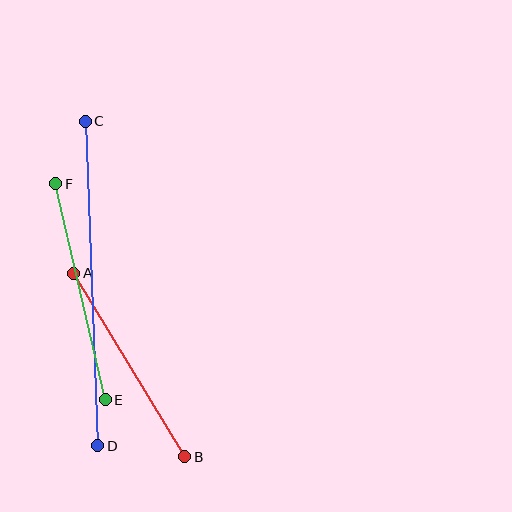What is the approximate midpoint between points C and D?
The midpoint is at approximately (91, 284) pixels.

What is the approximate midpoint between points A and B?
The midpoint is at approximately (129, 365) pixels.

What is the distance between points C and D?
The distance is approximately 325 pixels.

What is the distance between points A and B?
The distance is approximately 214 pixels.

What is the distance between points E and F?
The distance is approximately 222 pixels.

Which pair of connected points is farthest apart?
Points C and D are farthest apart.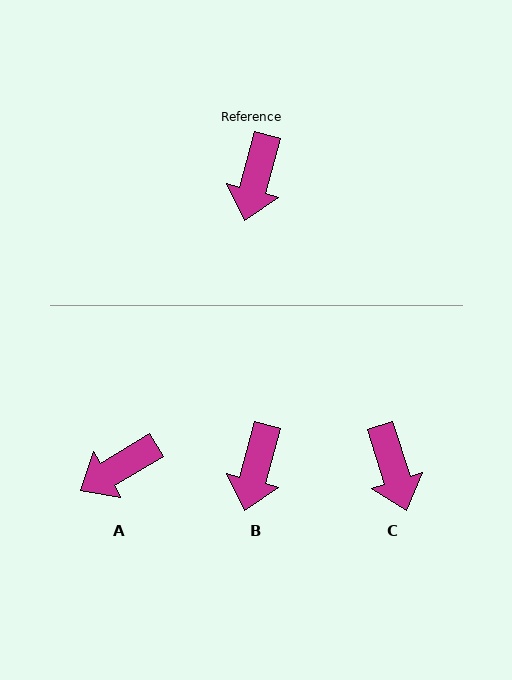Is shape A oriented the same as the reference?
No, it is off by about 44 degrees.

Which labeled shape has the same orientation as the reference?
B.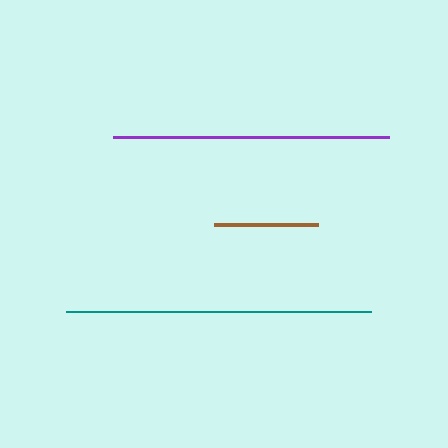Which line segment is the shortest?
The brown line is the shortest at approximately 103 pixels.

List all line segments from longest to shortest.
From longest to shortest: teal, purple, brown.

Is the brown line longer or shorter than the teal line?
The teal line is longer than the brown line.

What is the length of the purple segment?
The purple segment is approximately 275 pixels long.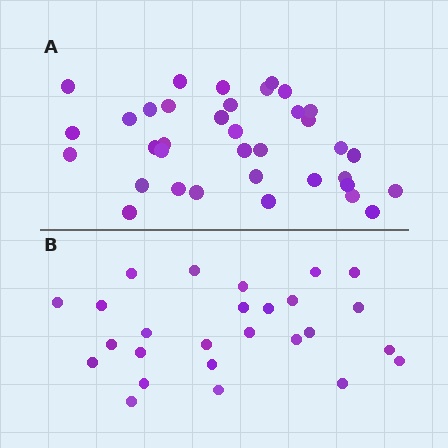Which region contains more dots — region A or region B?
Region A (the top region) has more dots.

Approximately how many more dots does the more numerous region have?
Region A has roughly 10 or so more dots than region B.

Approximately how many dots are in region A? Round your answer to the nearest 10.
About 40 dots. (The exact count is 36, which rounds to 40.)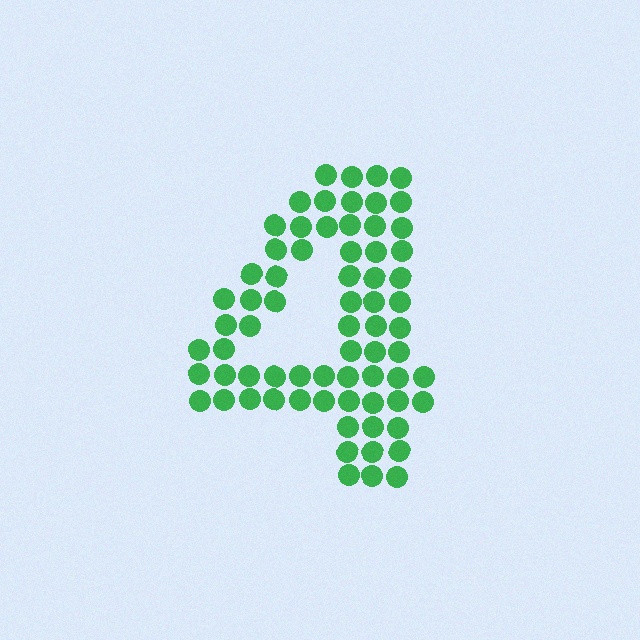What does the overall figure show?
The overall figure shows the digit 4.